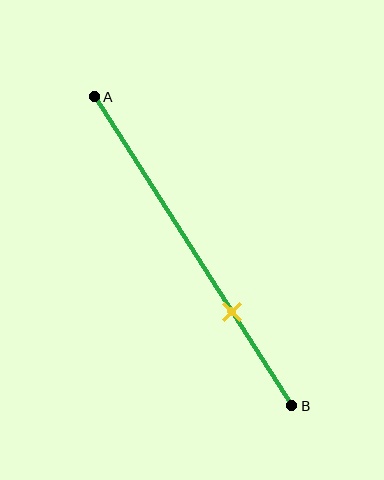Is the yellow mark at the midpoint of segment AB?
No, the mark is at about 70% from A, not at the 50% midpoint.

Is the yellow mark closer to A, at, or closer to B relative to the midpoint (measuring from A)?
The yellow mark is closer to point B than the midpoint of segment AB.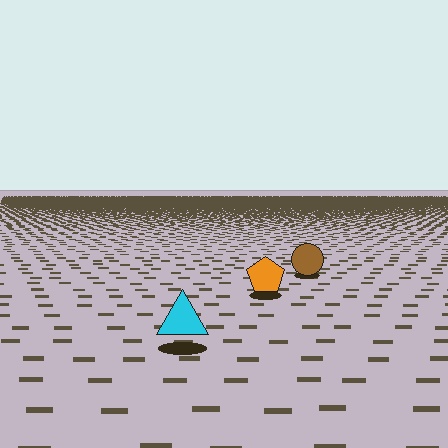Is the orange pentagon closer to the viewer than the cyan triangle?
No. The cyan triangle is closer — you can tell from the texture gradient: the ground texture is coarser near it.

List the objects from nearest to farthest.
From nearest to farthest: the cyan triangle, the orange pentagon, the brown circle.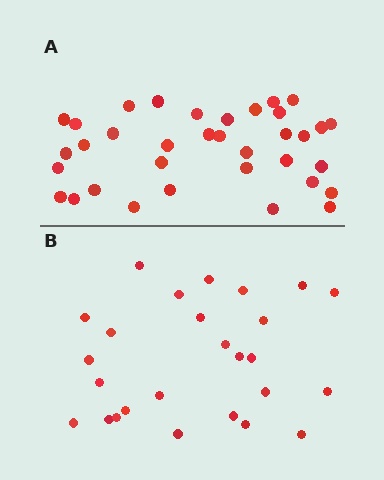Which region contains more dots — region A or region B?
Region A (the top region) has more dots.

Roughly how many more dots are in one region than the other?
Region A has roughly 8 or so more dots than region B.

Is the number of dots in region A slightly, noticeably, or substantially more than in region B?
Region A has noticeably more, but not dramatically so. The ratio is roughly 1.3 to 1.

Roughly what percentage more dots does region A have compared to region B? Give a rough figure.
About 35% more.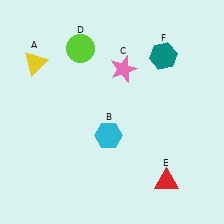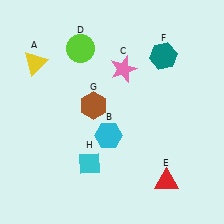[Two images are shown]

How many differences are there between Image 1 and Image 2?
There are 2 differences between the two images.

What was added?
A brown hexagon (G), a cyan diamond (H) were added in Image 2.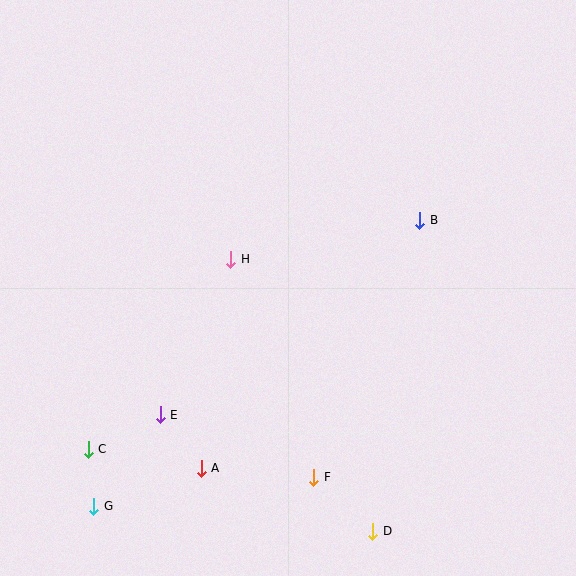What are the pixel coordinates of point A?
Point A is at (201, 468).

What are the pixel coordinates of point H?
Point H is at (231, 259).